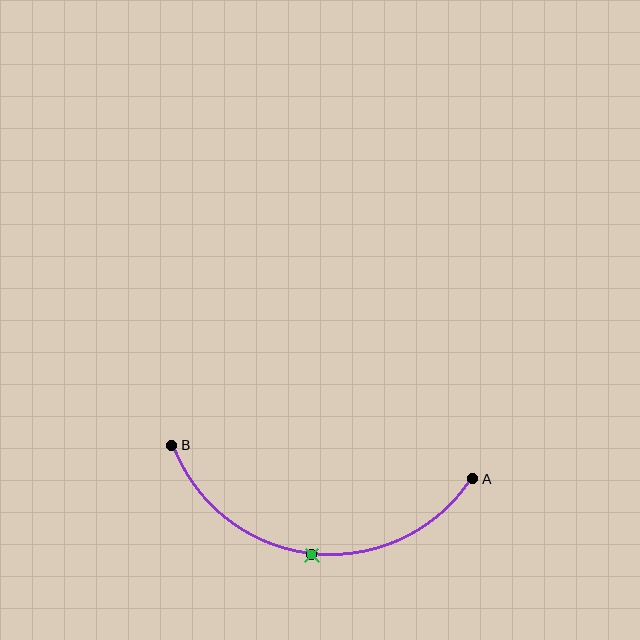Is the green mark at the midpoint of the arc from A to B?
Yes. The green mark lies on the arc at equal arc-length from both A and B — it is the arc midpoint.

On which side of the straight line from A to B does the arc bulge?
The arc bulges below the straight line connecting A and B.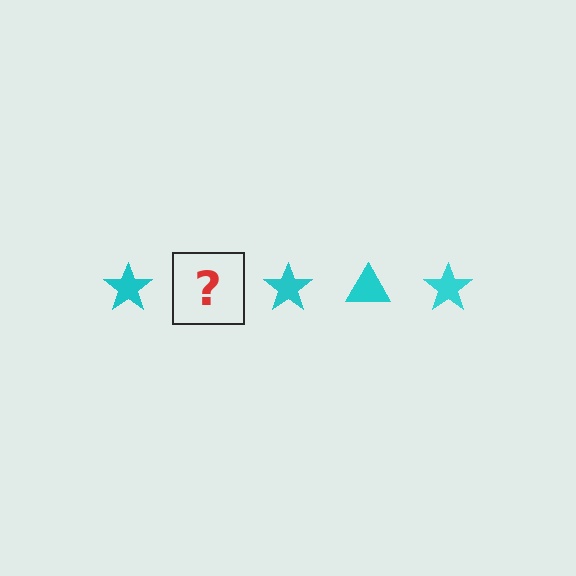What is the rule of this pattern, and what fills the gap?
The rule is that the pattern cycles through star, triangle shapes in cyan. The gap should be filled with a cyan triangle.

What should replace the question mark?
The question mark should be replaced with a cyan triangle.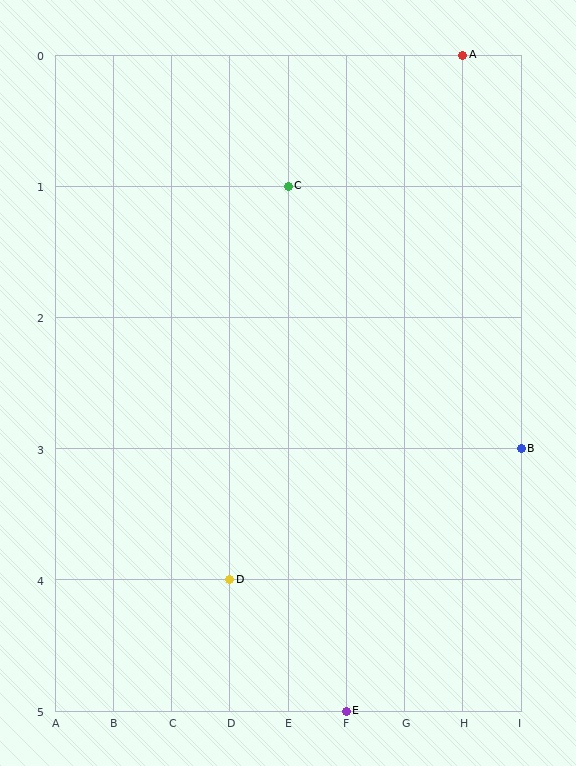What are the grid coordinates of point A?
Point A is at grid coordinates (H, 0).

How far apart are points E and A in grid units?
Points E and A are 2 columns and 5 rows apart (about 5.4 grid units diagonally).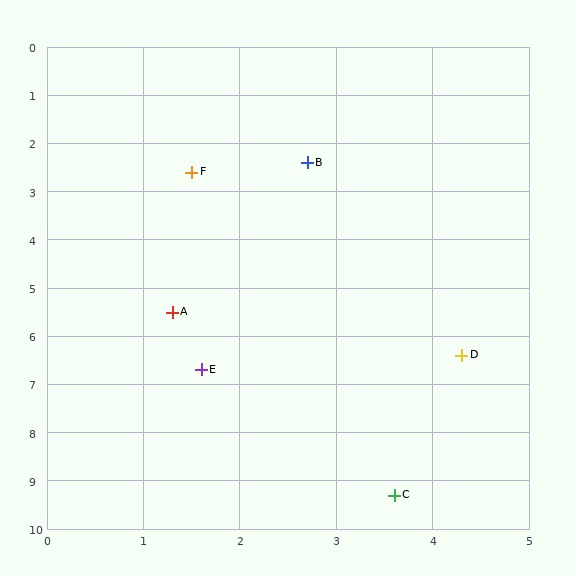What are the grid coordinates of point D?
Point D is at approximately (4.3, 6.4).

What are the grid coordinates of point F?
Point F is at approximately (1.5, 2.6).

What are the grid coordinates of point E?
Point E is at approximately (1.6, 6.7).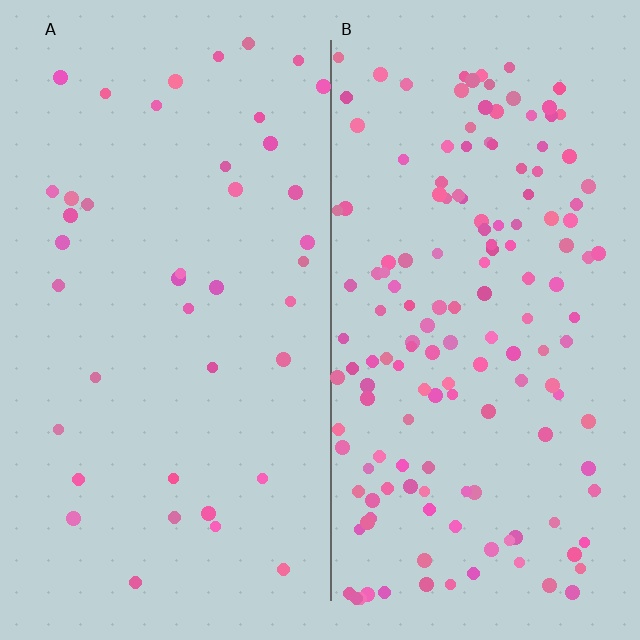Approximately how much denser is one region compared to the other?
Approximately 3.8× — region B over region A.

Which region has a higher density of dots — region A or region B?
B (the right).